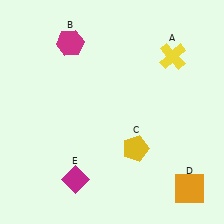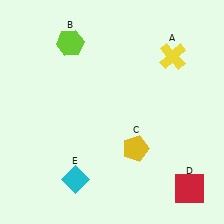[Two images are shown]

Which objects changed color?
B changed from magenta to lime. D changed from orange to red. E changed from magenta to cyan.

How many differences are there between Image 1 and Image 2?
There are 3 differences between the two images.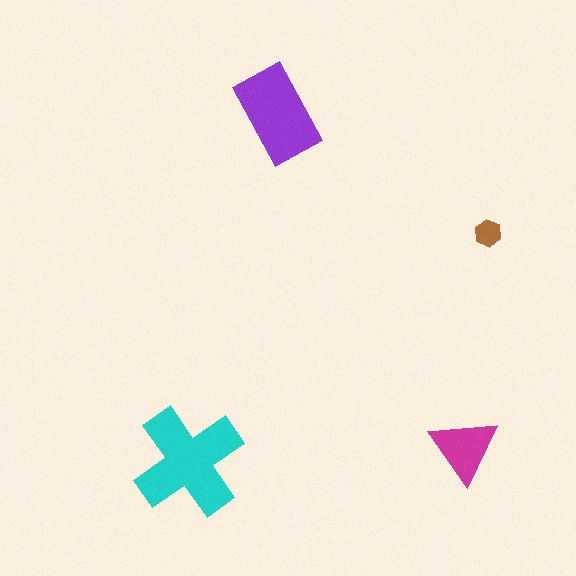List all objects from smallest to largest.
The brown hexagon, the magenta triangle, the purple rectangle, the cyan cross.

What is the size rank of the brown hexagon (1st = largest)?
4th.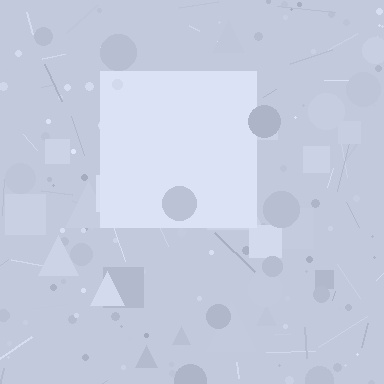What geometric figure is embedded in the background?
A square is embedded in the background.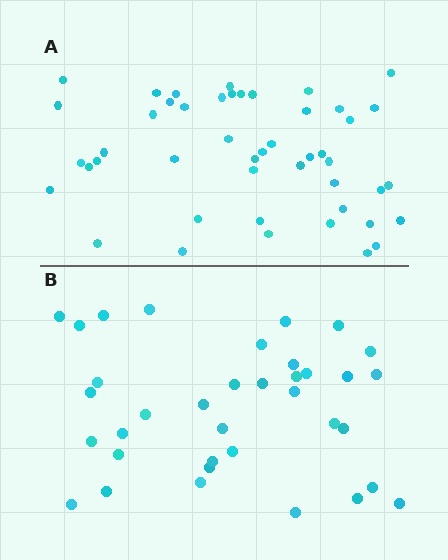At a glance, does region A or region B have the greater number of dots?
Region A (the top region) has more dots.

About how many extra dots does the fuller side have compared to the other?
Region A has roughly 12 or so more dots than region B.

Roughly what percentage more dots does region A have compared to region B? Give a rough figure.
About 30% more.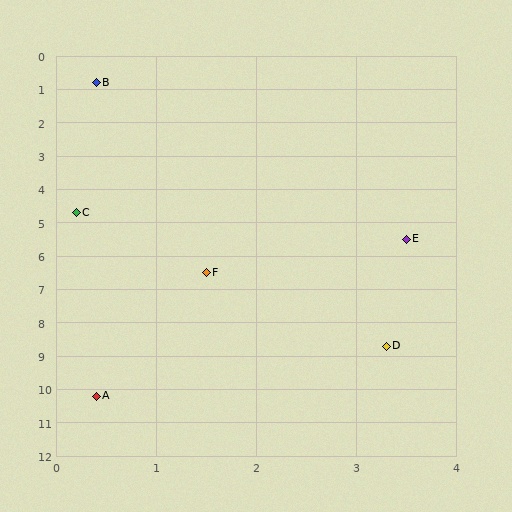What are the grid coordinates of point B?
Point B is at approximately (0.4, 0.8).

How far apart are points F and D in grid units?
Points F and D are about 2.8 grid units apart.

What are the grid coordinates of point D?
Point D is at approximately (3.3, 8.7).